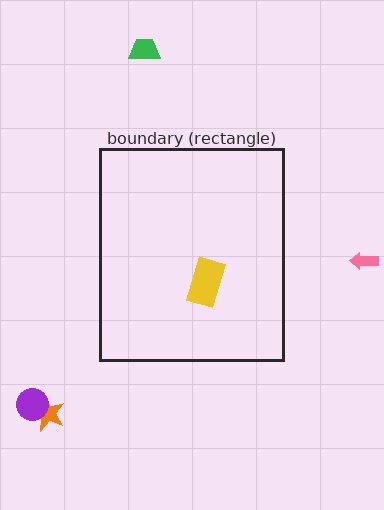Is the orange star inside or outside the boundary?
Outside.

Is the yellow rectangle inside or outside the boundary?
Inside.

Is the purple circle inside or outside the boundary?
Outside.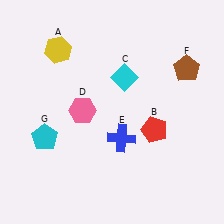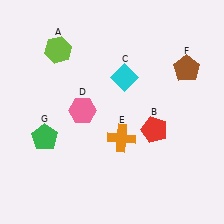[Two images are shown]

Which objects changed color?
A changed from yellow to lime. E changed from blue to orange. G changed from cyan to green.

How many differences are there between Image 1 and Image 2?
There are 3 differences between the two images.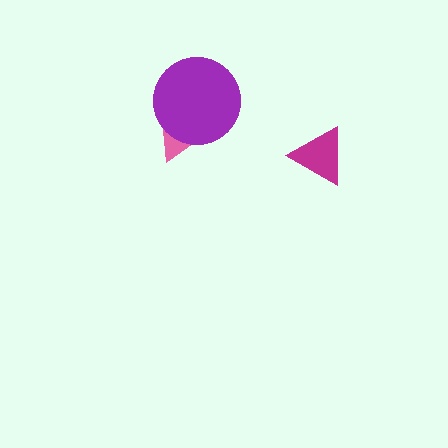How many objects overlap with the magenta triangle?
0 objects overlap with the magenta triangle.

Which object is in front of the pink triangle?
The purple circle is in front of the pink triangle.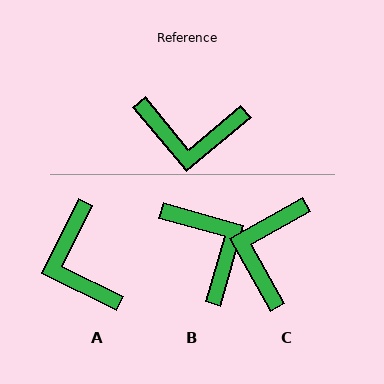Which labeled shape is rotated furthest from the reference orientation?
B, about 124 degrees away.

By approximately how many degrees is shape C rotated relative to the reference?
Approximately 100 degrees clockwise.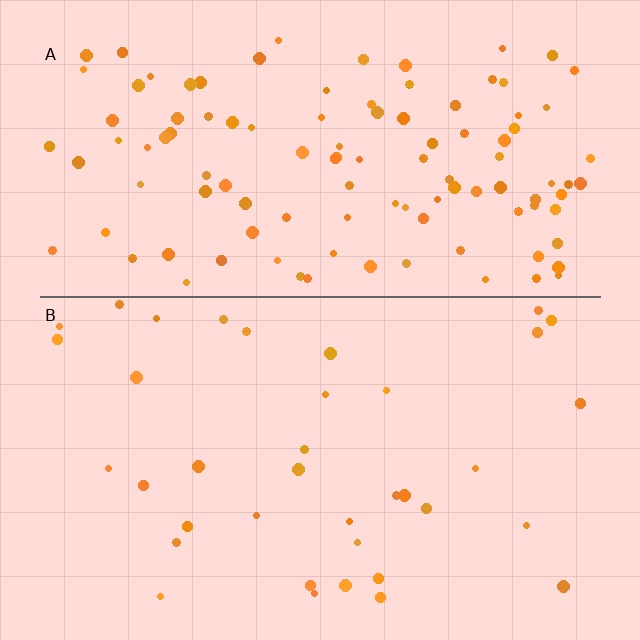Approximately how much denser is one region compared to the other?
Approximately 3.0× — region A over region B.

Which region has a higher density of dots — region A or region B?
A (the top).